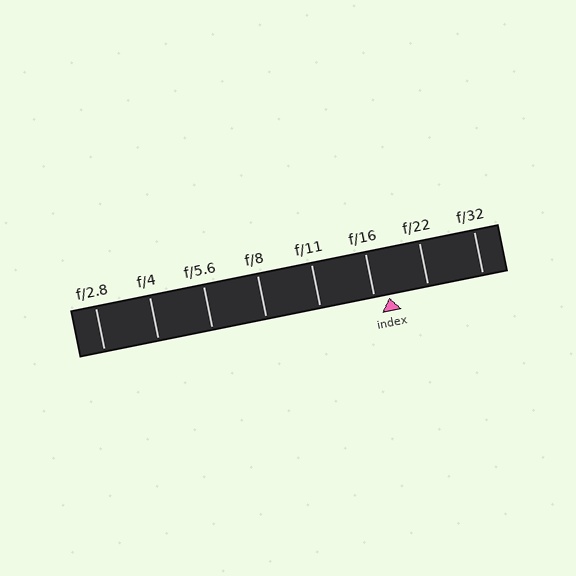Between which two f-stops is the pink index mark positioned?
The index mark is between f/16 and f/22.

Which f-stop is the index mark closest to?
The index mark is closest to f/16.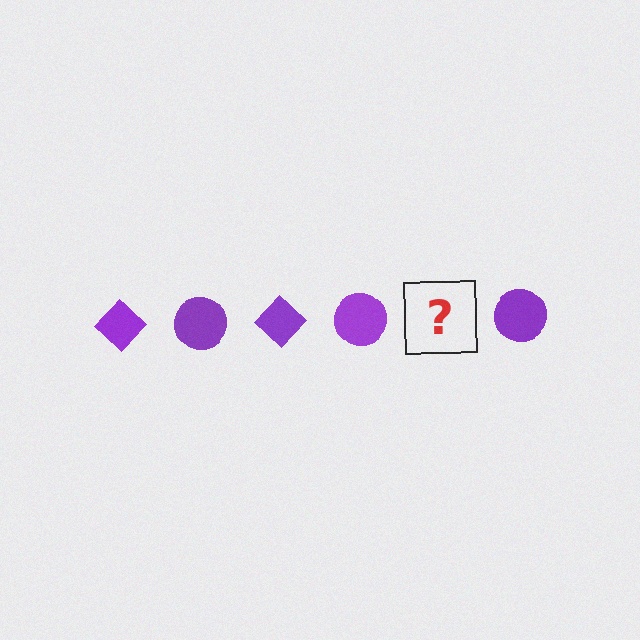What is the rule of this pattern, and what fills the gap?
The rule is that the pattern cycles through diamond, circle shapes in purple. The gap should be filled with a purple diamond.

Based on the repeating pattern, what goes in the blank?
The blank should be a purple diamond.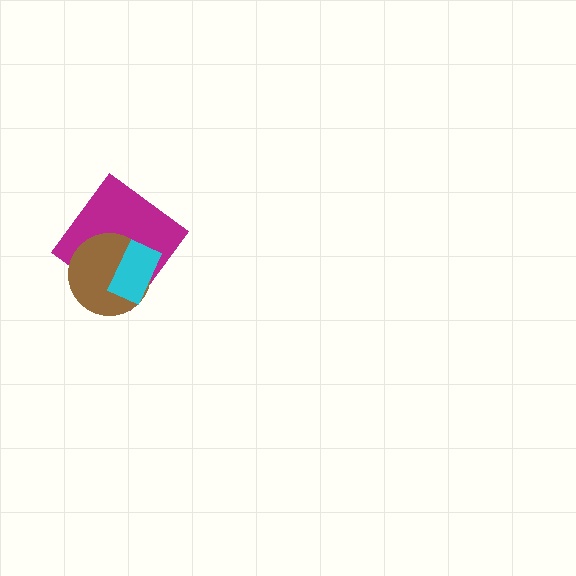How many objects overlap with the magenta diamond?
2 objects overlap with the magenta diamond.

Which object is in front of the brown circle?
The cyan rectangle is in front of the brown circle.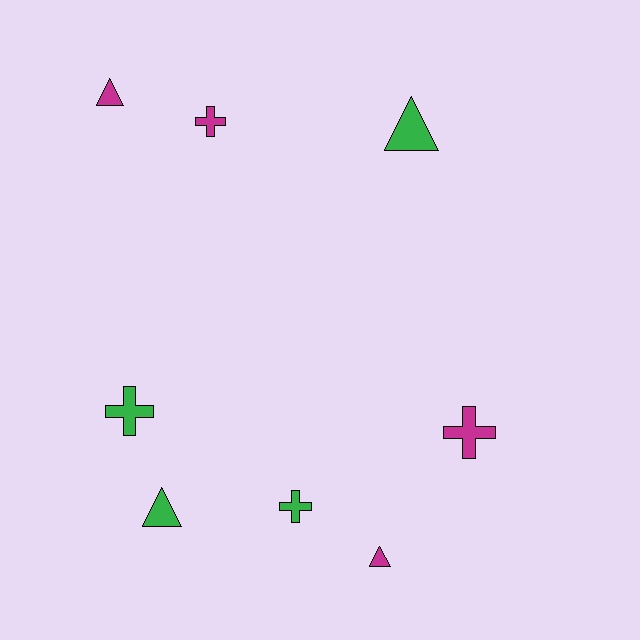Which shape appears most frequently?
Cross, with 4 objects.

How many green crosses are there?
There are 2 green crosses.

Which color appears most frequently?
Green, with 4 objects.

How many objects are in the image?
There are 8 objects.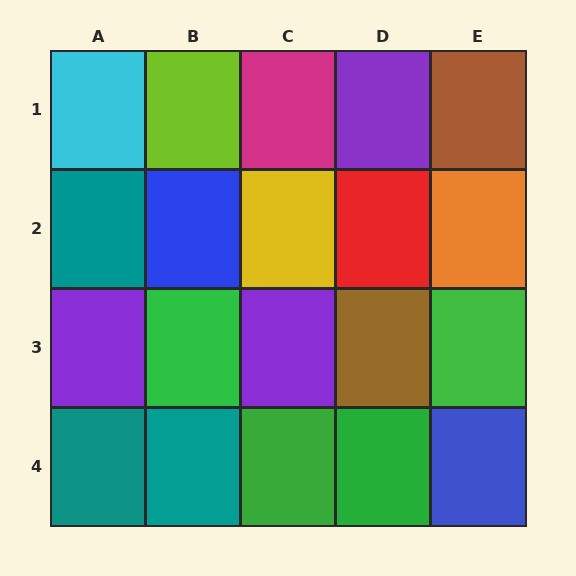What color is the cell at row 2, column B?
Blue.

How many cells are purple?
3 cells are purple.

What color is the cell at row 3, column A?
Purple.